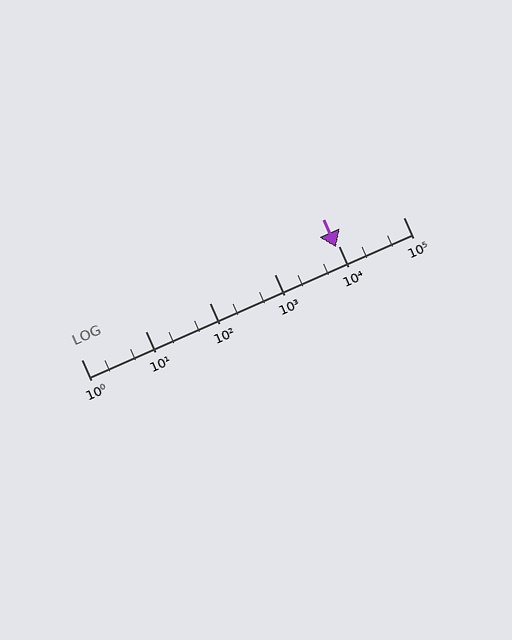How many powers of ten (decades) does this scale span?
The scale spans 5 decades, from 1 to 100000.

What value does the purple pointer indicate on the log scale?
The pointer indicates approximately 8900.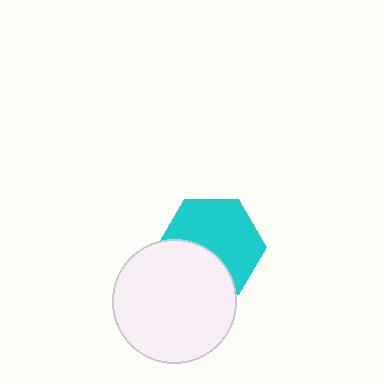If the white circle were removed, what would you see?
You would see the complete cyan hexagon.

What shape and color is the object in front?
The object in front is a white circle.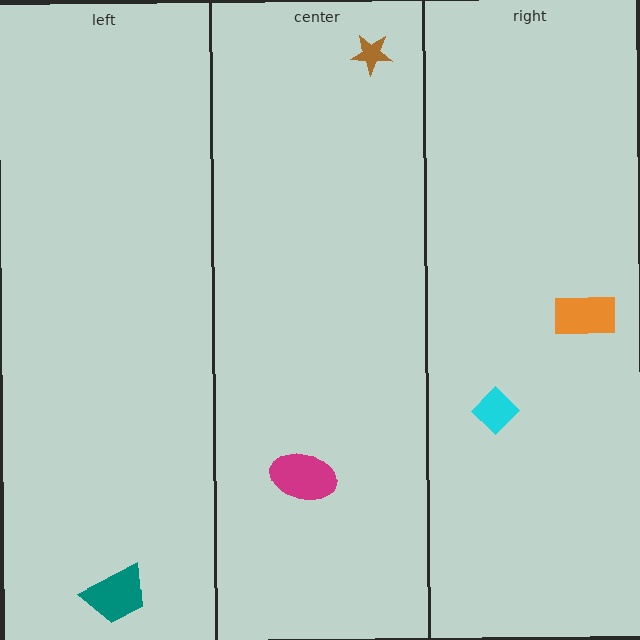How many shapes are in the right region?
2.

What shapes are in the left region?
The teal trapezoid.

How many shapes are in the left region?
1.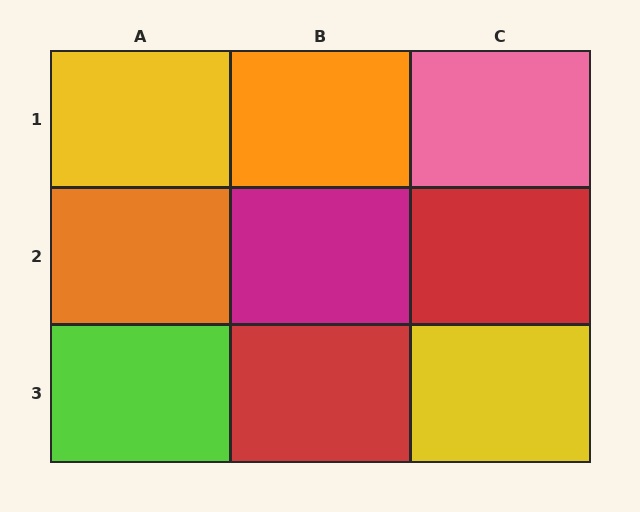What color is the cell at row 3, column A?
Lime.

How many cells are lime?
1 cell is lime.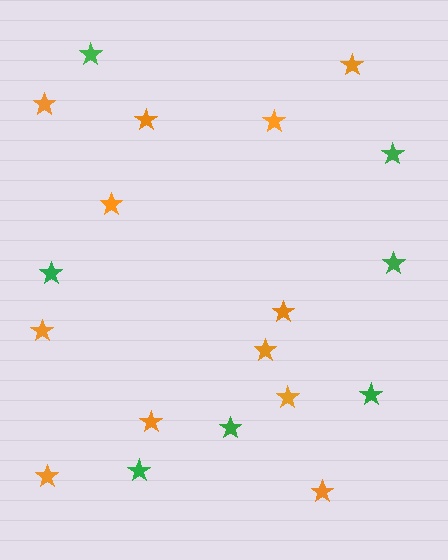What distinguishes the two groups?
There are 2 groups: one group of green stars (7) and one group of orange stars (12).